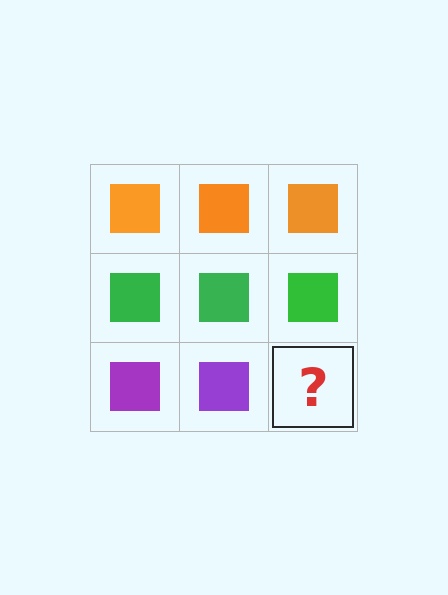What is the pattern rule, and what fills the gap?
The rule is that each row has a consistent color. The gap should be filled with a purple square.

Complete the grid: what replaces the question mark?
The question mark should be replaced with a purple square.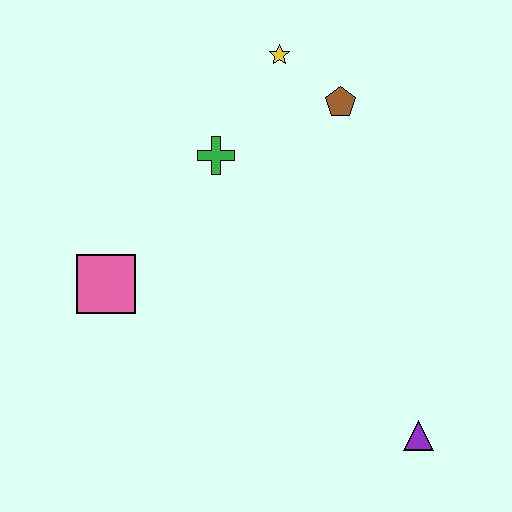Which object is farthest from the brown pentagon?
The purple triangle is farthest from the brown pentagon.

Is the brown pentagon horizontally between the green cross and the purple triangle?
Yes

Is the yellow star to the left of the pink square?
No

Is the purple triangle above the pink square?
No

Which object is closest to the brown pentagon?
The yellow star is closest to the brown pentagon.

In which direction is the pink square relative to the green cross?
The pink square is below the green cross.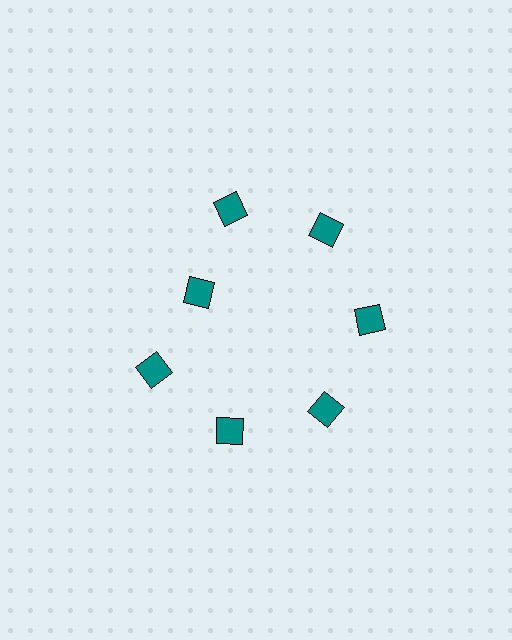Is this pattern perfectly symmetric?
No. The 7 teal diamonds are arranged in a ring, but one element near the 10 o'clock position is pulled inward toward the center, breaking the 7-fold rotational symmetry.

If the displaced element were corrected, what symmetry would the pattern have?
It would have 7-fold rotational symmetry — the pattern would map onto itself every 51 degrees.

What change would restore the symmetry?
The symmetry would be restored by moving it outward, back onto the ring so that all 7 diamonds sit at equal angles and equal distance from the center.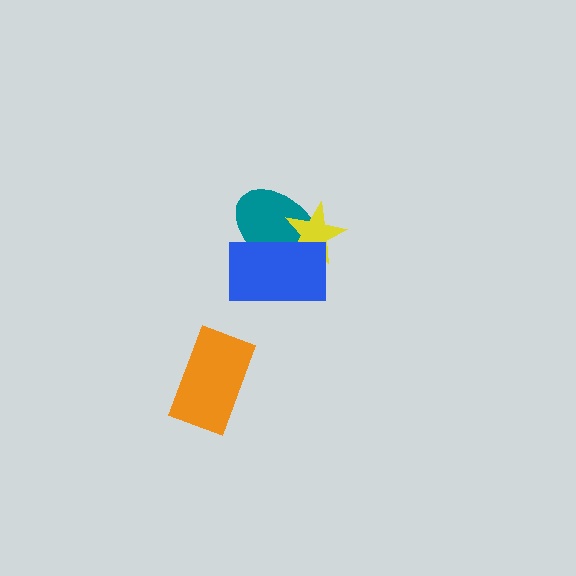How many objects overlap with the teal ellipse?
2 objects overlap with the teal ellipse.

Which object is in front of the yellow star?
The blue rectangle is in front of the yellow star.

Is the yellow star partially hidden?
Yes, it is partially covered by another shape.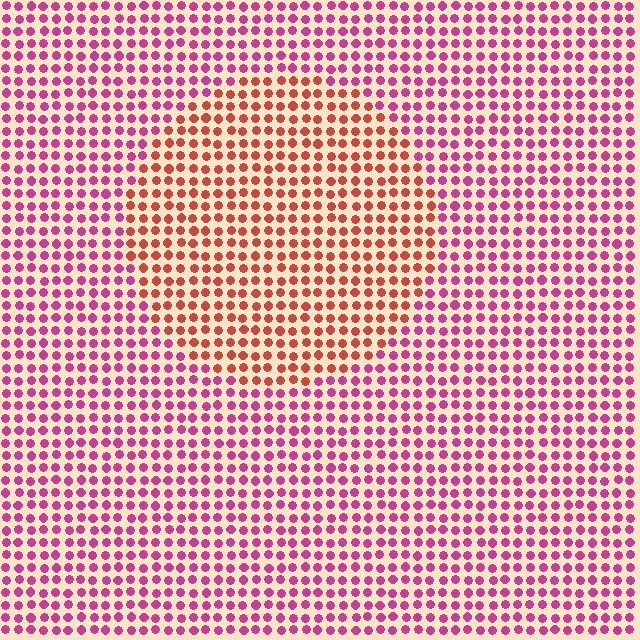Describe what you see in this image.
The image is filled with small magenta elements in a uniform arrangement. A circle-shaped region is visible where the elements are tinted to a slightly different hue, forming a subtle color boundary.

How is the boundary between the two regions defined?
The boundary is defined purely by a slight shift in hue (about 44 degrees). Spacing, size, and orientation are identical on both sides.